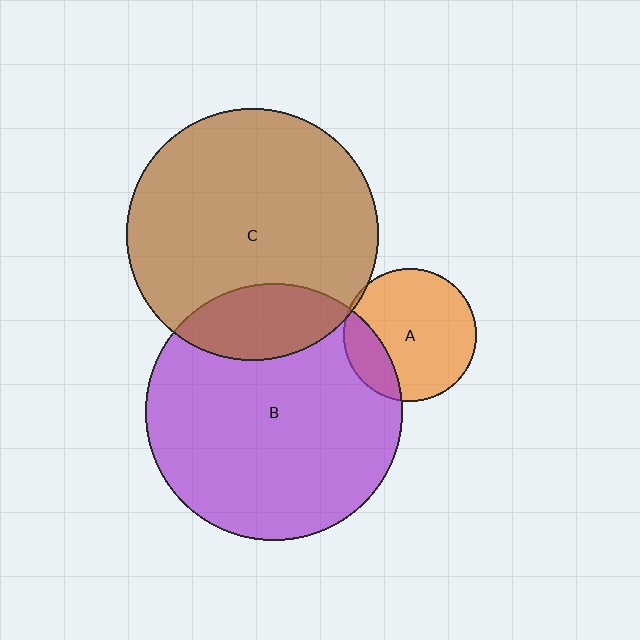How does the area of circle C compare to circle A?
Approximately 3.6 times.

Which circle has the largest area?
Circle B (purple).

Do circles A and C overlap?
Yes.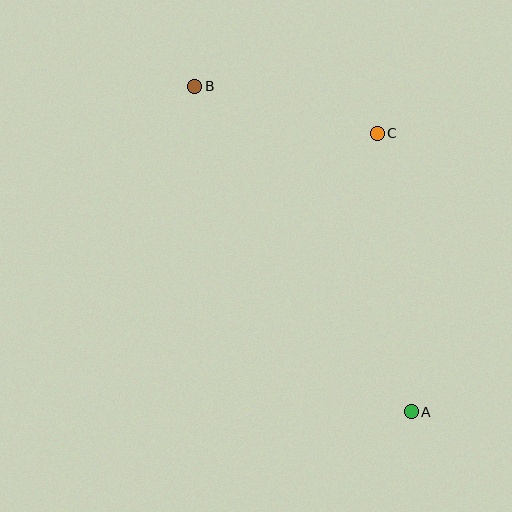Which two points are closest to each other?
Points B and C are closest to each other.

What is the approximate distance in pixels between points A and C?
The distance between A and C is approximately 280 pixels.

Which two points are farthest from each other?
Points A and B are farthest from each other.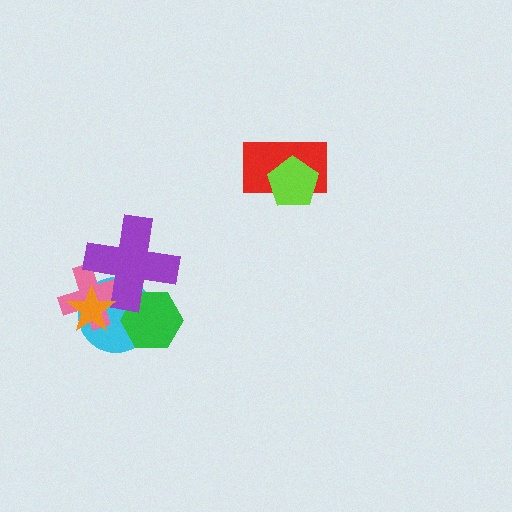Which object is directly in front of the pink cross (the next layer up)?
The purple cross is directly in front of the pink cross.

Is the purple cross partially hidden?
Yes, it is partially covered by another shape.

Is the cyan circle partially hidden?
Yes, it is partially covered by another shape.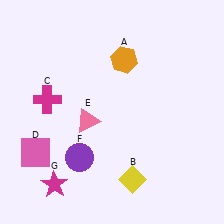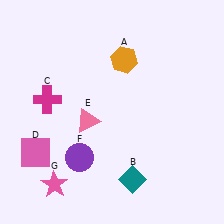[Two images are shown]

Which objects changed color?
B changed from yellow to teal. G changed from magenta to pink.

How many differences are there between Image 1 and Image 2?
There are 2 differences between the two images.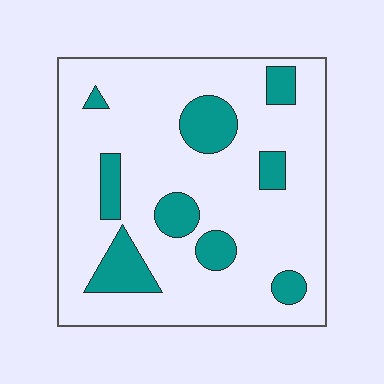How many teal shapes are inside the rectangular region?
9.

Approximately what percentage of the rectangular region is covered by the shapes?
Approximately 20%.